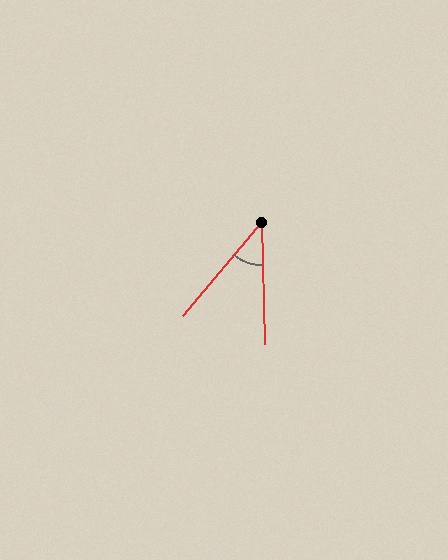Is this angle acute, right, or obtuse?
It is acute.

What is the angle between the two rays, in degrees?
Approximately 41 degrees.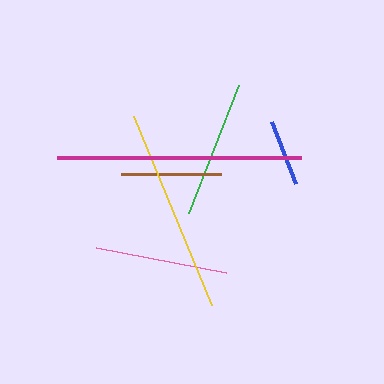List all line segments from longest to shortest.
From longest to shortest: magenta, yellow, green, pink, brown, blue.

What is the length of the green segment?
The green segment is approximately 138 pixels long.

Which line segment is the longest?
The magenta line is the longest at approximately 244 pixels.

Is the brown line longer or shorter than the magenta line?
The magenta line is longer than the brown line.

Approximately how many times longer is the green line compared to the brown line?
The green line is approximately 1.4 times the length of the brown line.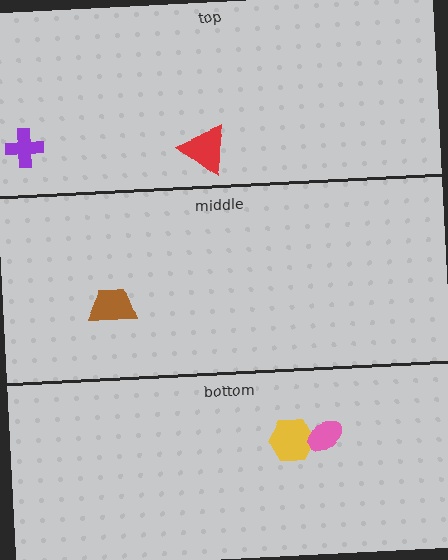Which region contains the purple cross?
The top region.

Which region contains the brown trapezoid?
The middle region.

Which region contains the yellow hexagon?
The bottom region.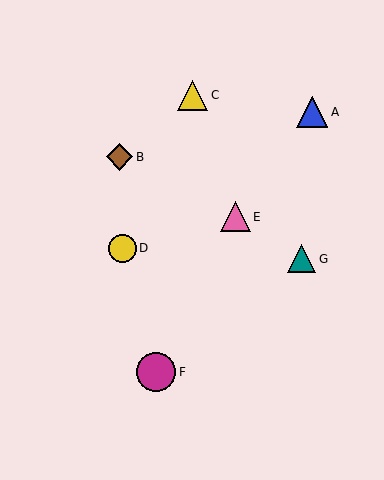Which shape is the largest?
The magenta circle (labeled F) is the largest.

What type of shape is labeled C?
Shape C is a yellow triangle.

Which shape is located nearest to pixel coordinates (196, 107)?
The yellow triangle (labeled C) at (193, 95) is nearest to that location.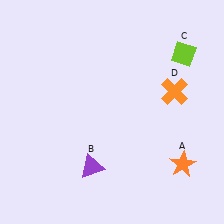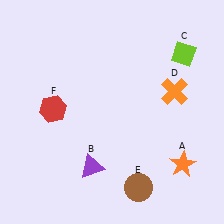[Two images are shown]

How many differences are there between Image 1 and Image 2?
There are 2 differences between the two images.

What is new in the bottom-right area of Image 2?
A brown circle (E) was added in the bottom-right area of Image 2.